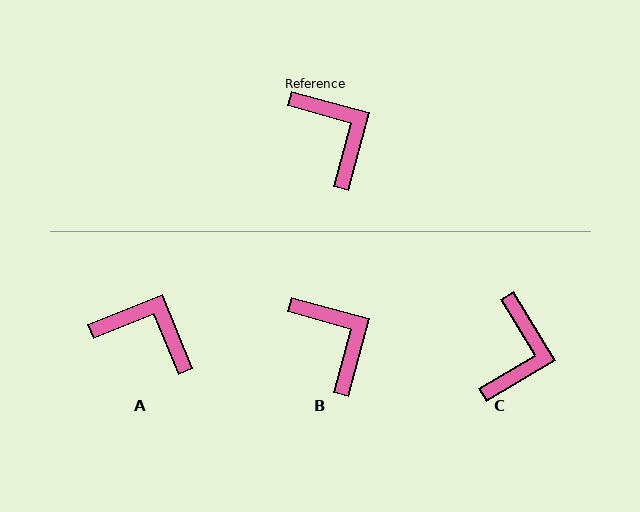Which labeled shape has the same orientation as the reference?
B.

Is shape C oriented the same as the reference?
No, it is off by about 44 degrees.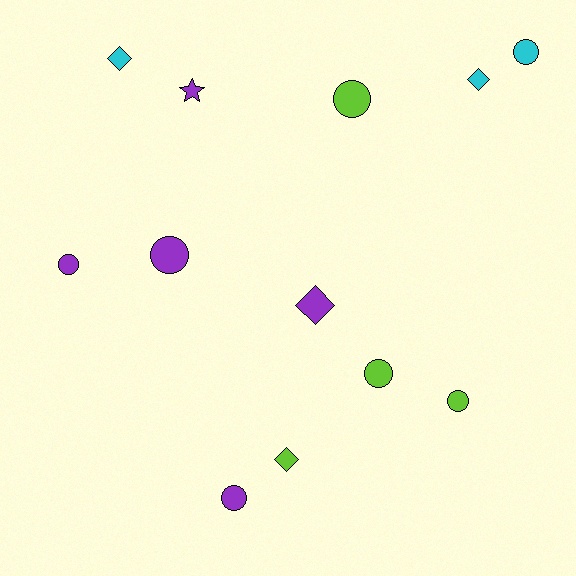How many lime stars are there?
There are no lime stars.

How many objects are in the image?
There are 12 objects.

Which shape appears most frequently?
Circle, with 7 objects.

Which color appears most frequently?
Purple, with 5 objects.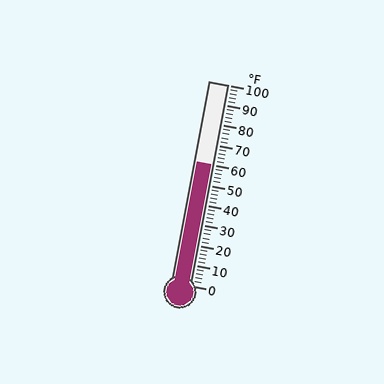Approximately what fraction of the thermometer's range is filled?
The thermometer is filled to approximately 60% of its range.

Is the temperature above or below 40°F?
The temperature is above 40°F.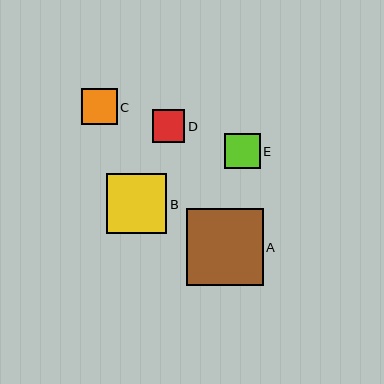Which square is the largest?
Square A is the largest with a size of approximately 77 pixels.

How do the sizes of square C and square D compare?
Square C and square D are approximately the same size.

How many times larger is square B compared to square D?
Square B is approximately 1.8 times the size of square D.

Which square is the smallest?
Square D is the smallest with a size of approximately 33 pixels.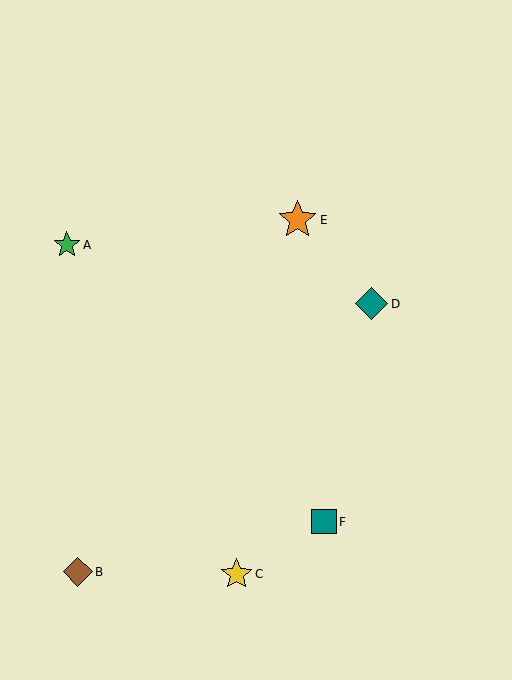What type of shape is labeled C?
Shape C is a yellow star.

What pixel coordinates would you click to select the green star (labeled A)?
Click at (67, 245) to select the green star A.